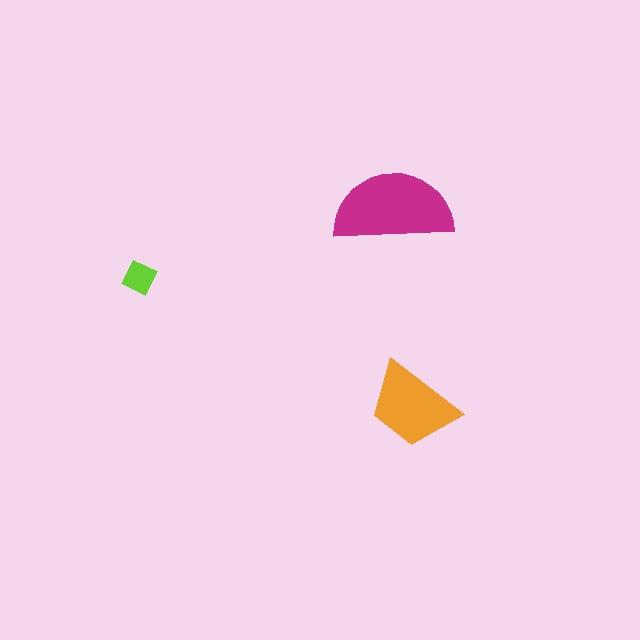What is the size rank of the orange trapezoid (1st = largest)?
2nd.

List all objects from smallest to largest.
The lime diamond, the orange trapezoid, the magenta semicircle.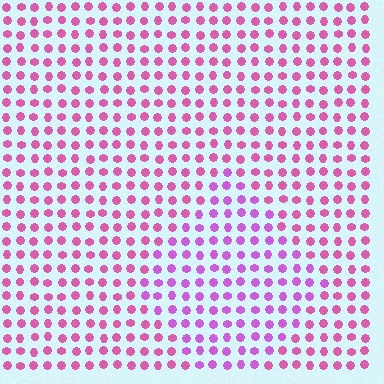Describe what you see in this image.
The image is filled with small pink elements in a uniform arrangement. A diamond-shaped region is visible where the elements are tinted to a slightly different hue, forming a subtle color boundary.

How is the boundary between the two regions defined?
The boundary is defined purely by a slight shift in hue (about 29 degrees). Spacing, size, and orientation are identical on both sides.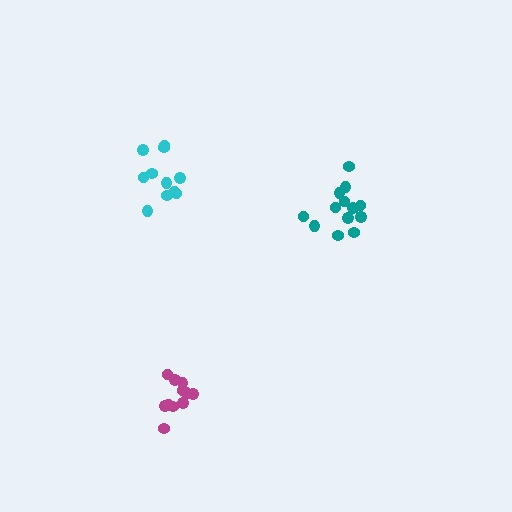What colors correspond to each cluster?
The clusters are colored: cyan, magenta, teal.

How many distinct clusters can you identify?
There are 3 distinct clusters.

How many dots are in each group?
Group 1: 11 dots, Group 2: 11 dots, Group 3: 13 dots (35 total).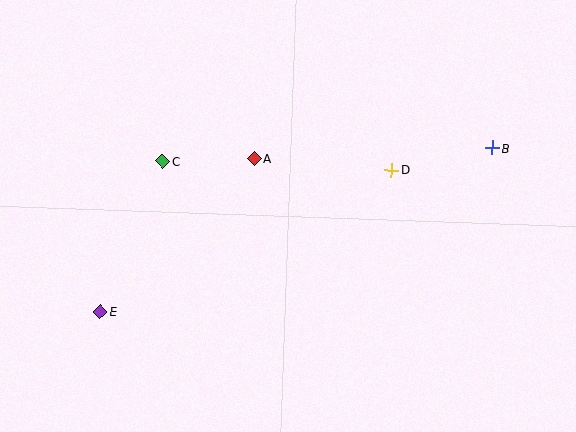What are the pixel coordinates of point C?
Point C is at (162, 161).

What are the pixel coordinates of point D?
Point D is at (391, 170).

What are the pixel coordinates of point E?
Point E is at (100, 312).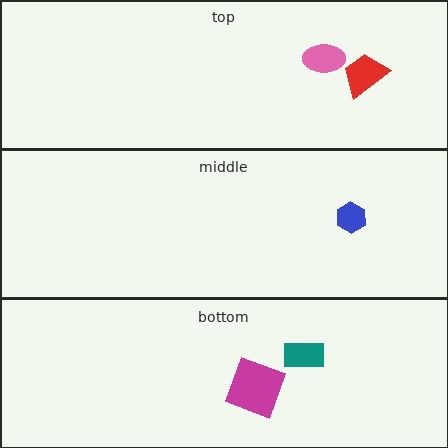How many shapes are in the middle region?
1.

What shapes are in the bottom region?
The teal rectangle, the magenta square.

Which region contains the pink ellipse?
The top region.